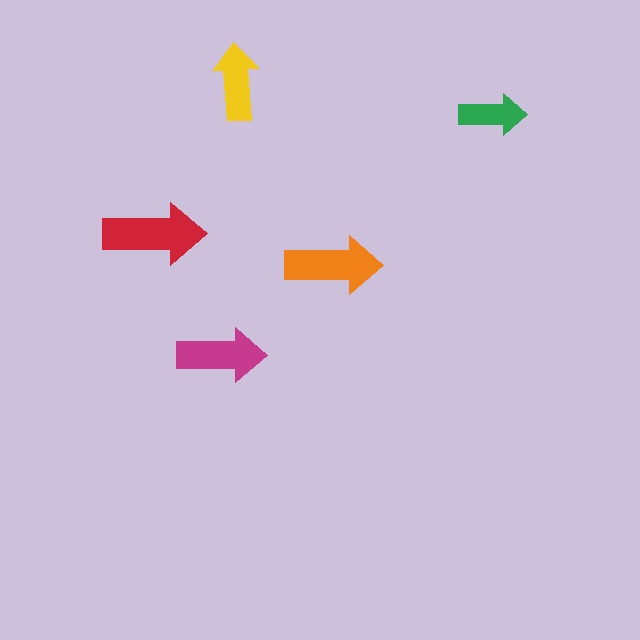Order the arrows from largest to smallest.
the red one, the orange one, the magenta one, the yellow one, the green one.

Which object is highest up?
The yellow arrow is topmost.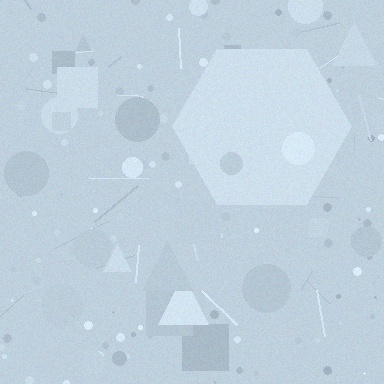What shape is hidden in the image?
A hexagon is hidden in the image.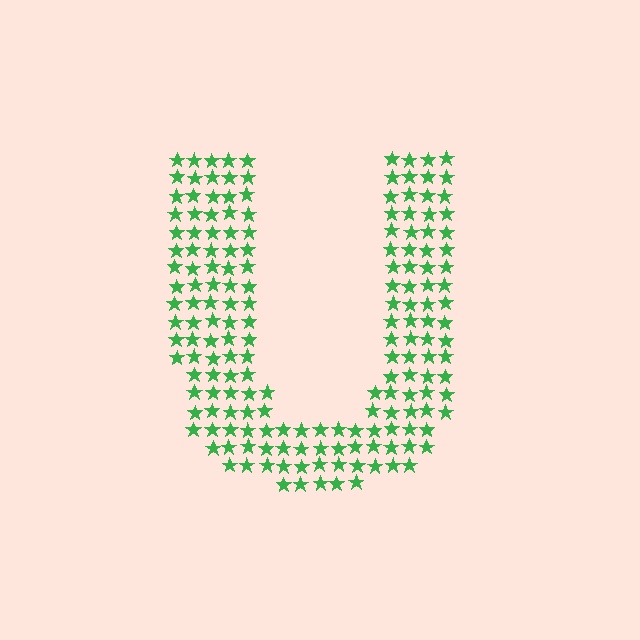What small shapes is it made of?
It is made of small stars.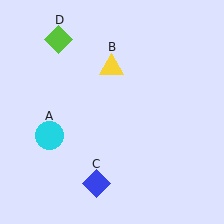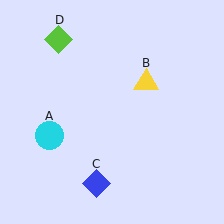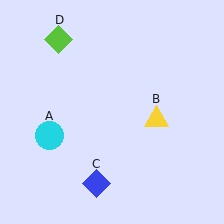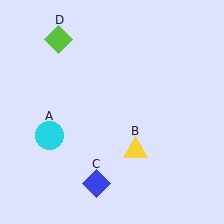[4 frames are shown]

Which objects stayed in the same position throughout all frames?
Cyan circle (object A) and blue diamond (object C) and lime diamond (object D) remained stationary.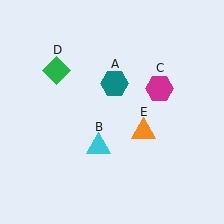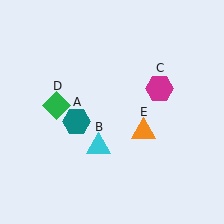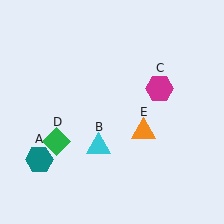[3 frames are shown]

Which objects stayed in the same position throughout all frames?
Cyan triangle (object B) and magenta hexagon (object C) and orange triangle (object E) remained stationary.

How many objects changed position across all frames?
2 objects changed position: teal hexagon (object A), green diamond (object D).